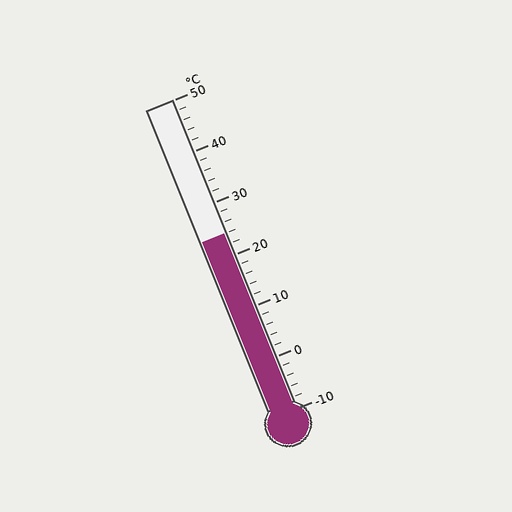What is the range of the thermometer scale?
The thermometer scale ranges from -10°C to 50°C.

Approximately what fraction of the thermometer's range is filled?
The thermometer is filled to approximately 55% of its range.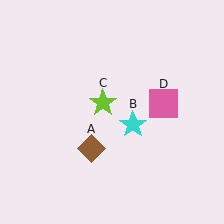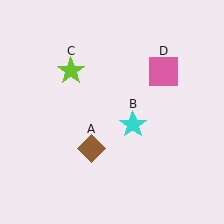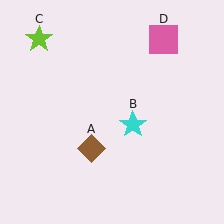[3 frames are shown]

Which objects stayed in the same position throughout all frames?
Brown diamond (object A) and cyan star (object B) remained stationary.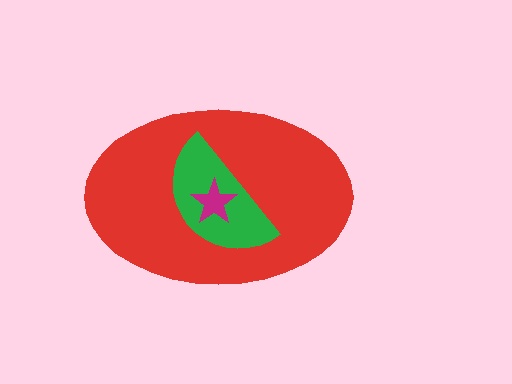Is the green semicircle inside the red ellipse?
Yes.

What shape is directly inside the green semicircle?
The magenta star.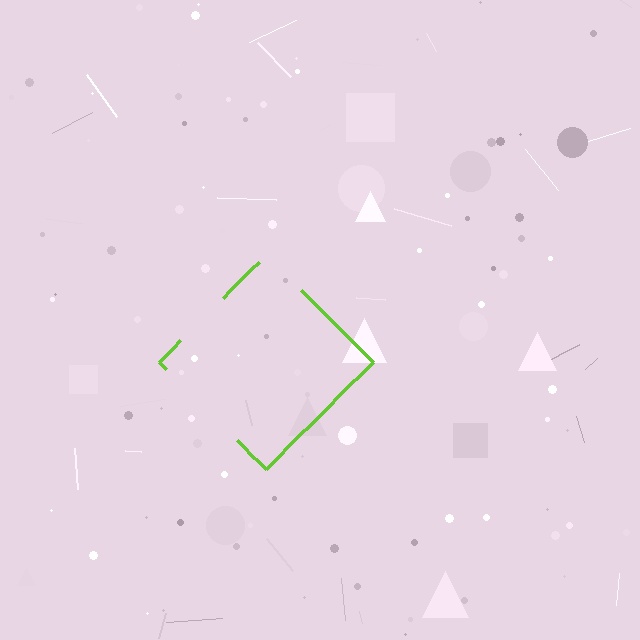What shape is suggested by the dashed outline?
The dashed outline suggests a diamond.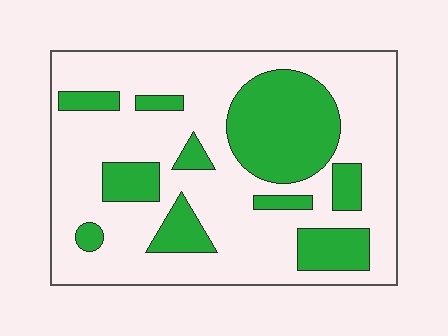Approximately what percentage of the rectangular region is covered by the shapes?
Approximately 30%.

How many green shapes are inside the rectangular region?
10.